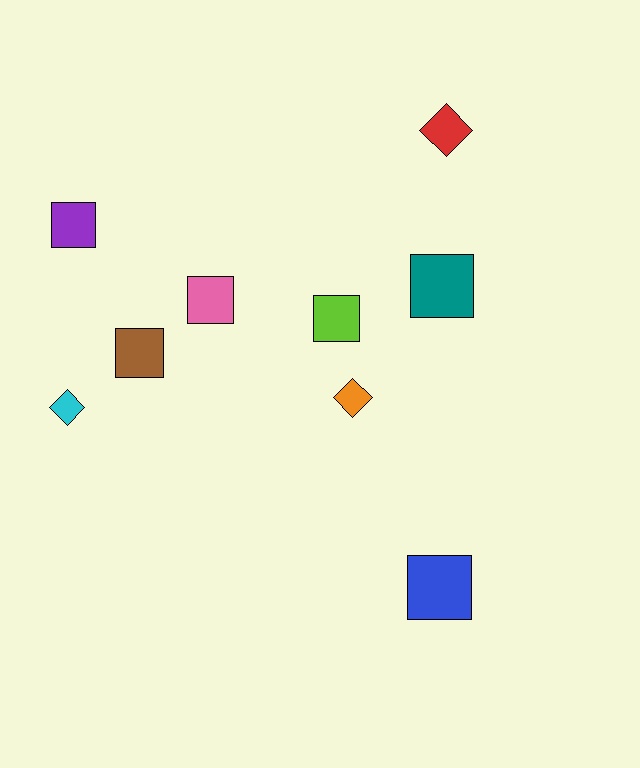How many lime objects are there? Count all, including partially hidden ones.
There is 1 lime object.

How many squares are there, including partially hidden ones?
There are 6 squares.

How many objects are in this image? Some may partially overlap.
There are 9 objects.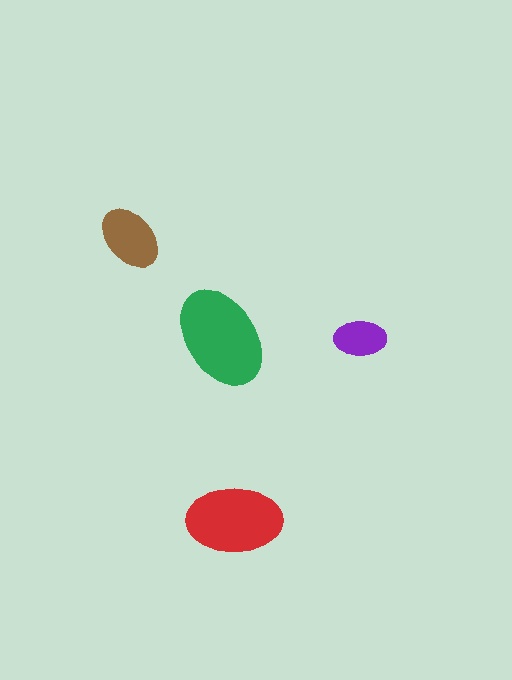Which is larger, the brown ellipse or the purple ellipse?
The brown one.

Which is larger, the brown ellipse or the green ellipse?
The green one.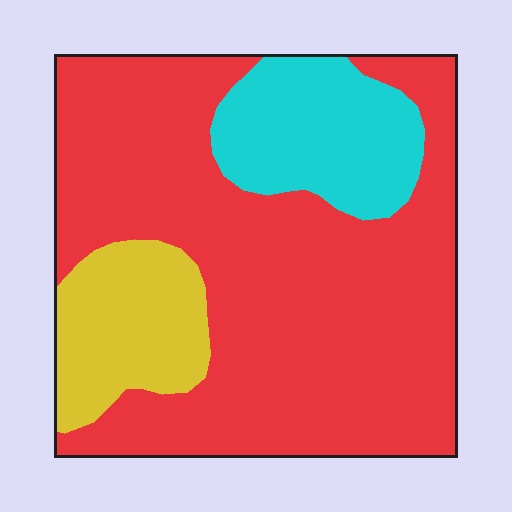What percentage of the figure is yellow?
Yellow covers about 15% of the figure.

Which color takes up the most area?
Red, at roughly 70%.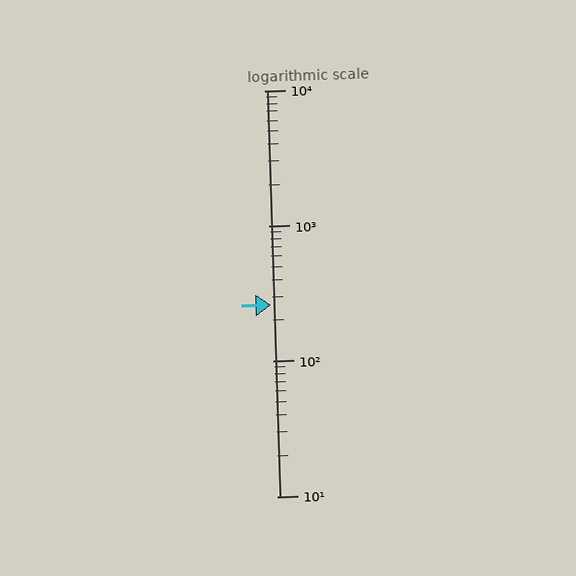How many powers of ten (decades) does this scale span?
The scale spans 3 decades, from 10 to 10000.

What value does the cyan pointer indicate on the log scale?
The pointer indicates approximately 260.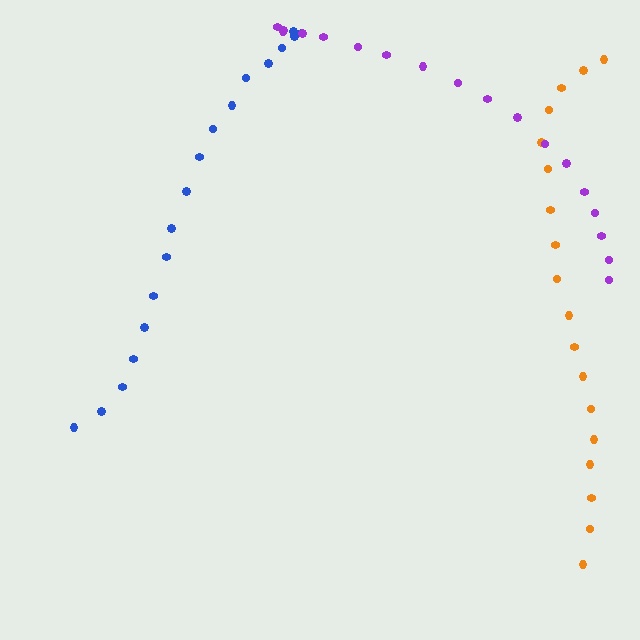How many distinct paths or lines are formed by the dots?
There are 3 distinct paths.